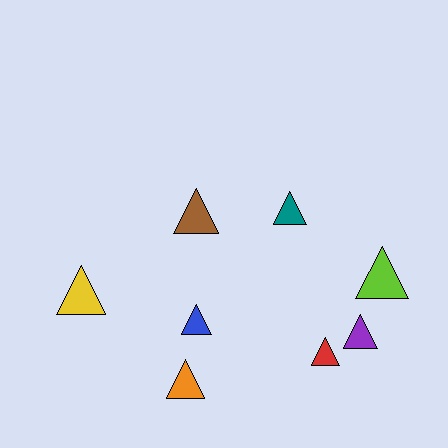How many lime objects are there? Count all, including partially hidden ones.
There is 1 lime object.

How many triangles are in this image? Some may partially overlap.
There are 8 triangles.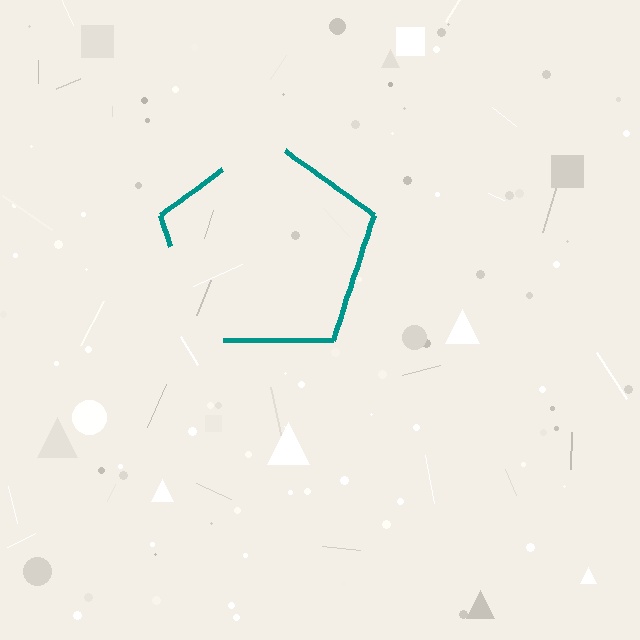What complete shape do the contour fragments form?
The contour fragments form a pentagon.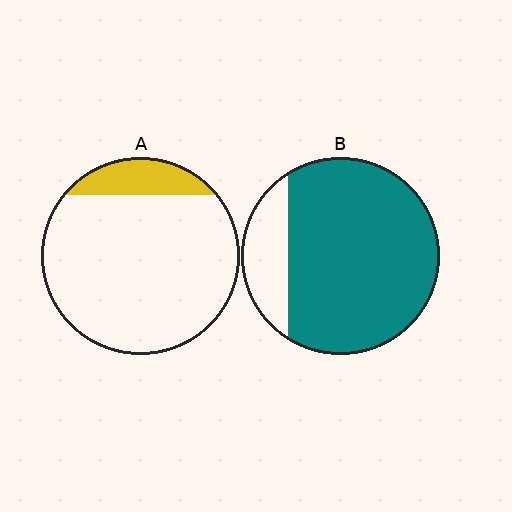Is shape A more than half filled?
No.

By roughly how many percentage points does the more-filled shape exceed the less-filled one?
By roughly 70 percentage points (B over A).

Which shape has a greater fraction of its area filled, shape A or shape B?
Shape B.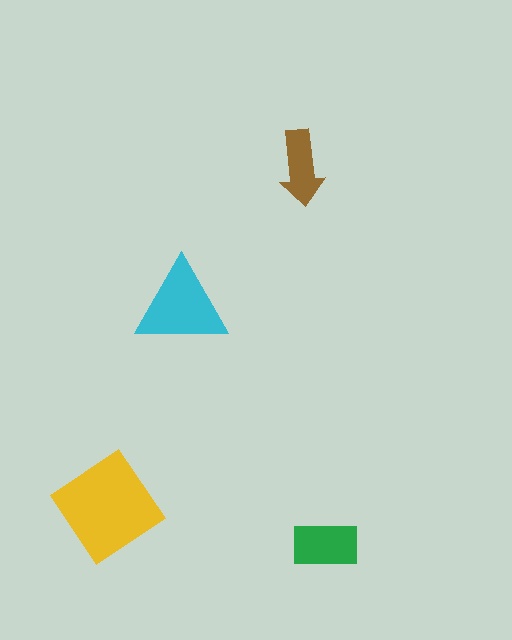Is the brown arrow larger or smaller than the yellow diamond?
Smaller.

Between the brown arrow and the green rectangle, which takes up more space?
The green rectangle.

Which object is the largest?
The yellow diamond.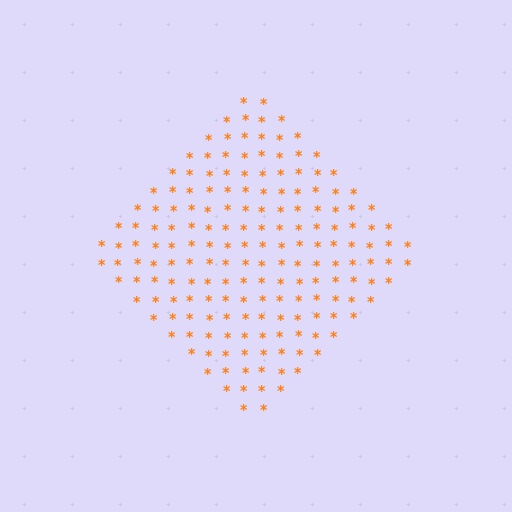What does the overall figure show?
The overall figure shows a diamond.